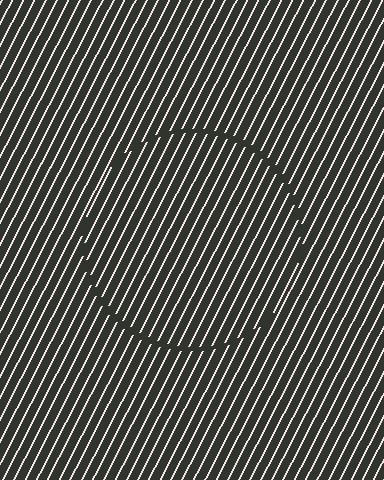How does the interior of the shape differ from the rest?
The interior of the shape contains the same grating, shifted by half a period — the contour is defined by the phase discontinuity where line-ends from the inner and outer gratings abut.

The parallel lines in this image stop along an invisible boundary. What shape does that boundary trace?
An illusory circle. The interior of the shape contains the same grating, shifted by half a period — the contour is defined by the phase discontinuity where line-ends from the inner and outer gratings abut.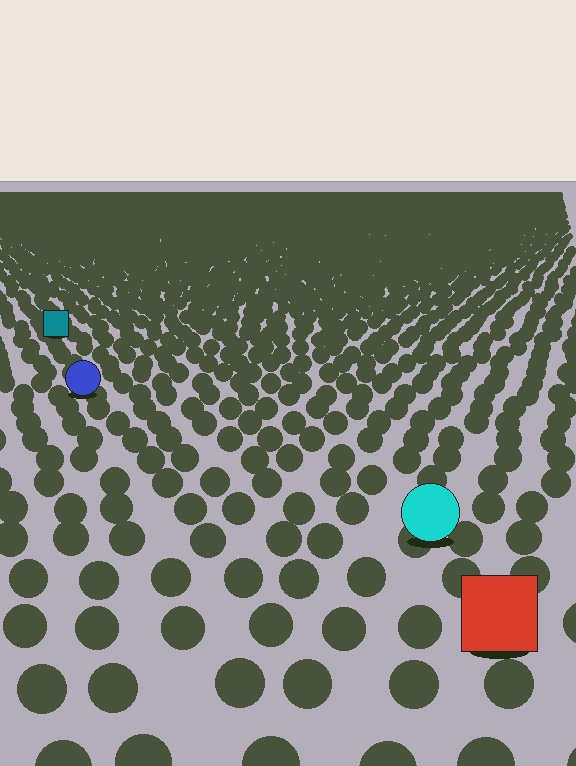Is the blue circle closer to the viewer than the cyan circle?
No. The cyan circle is closer — you can tell from the texture gradient: the ground texture is coarser near it.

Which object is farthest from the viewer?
The teal square is farthest from the viewer. It appears smaller and the ground texture around it is denser.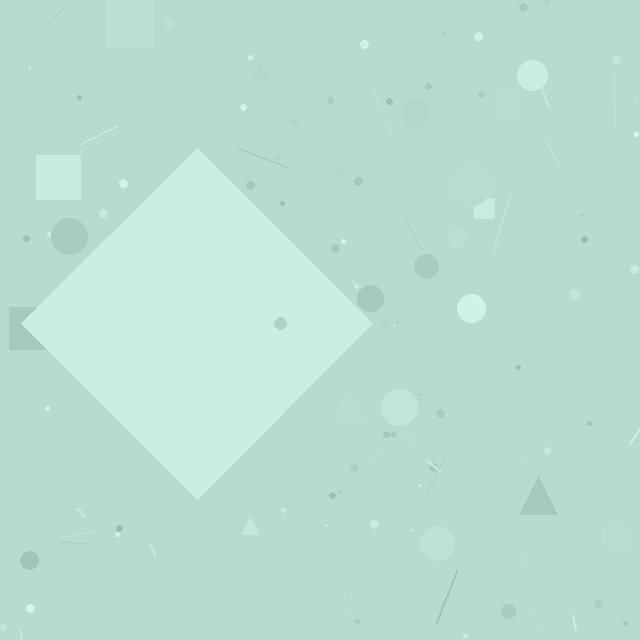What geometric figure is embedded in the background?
A diamond is embedded in the background.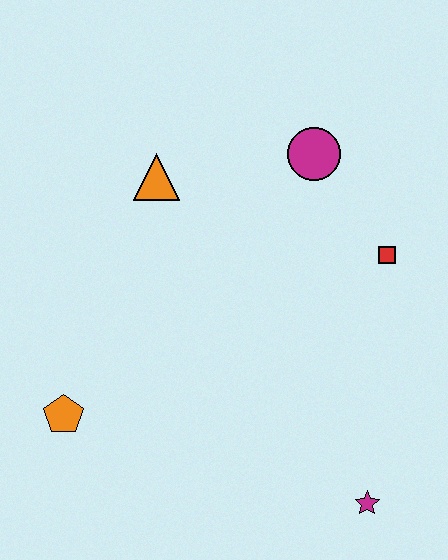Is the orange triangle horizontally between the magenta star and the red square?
No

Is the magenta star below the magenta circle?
Yes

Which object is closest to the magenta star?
The red square is closest to the magenta star.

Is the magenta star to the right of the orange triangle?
Yes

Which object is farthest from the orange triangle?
The magenta star is farthest from the orange triangle.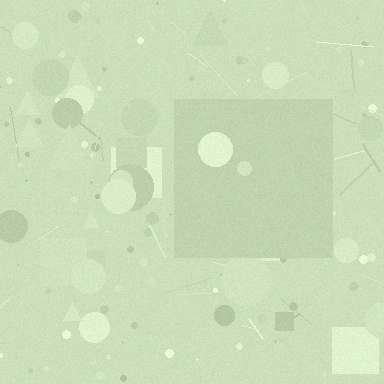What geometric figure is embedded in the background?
A square is embedded in the background.